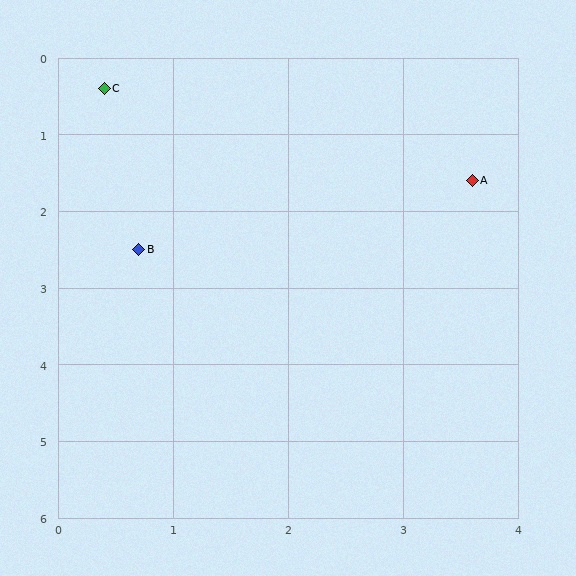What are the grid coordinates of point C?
Point C is at approximately (0.4, 0.4).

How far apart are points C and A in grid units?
Points C and A are about 3.4 grid units apart.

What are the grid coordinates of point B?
Point B is at approximately (0.7, 2.5).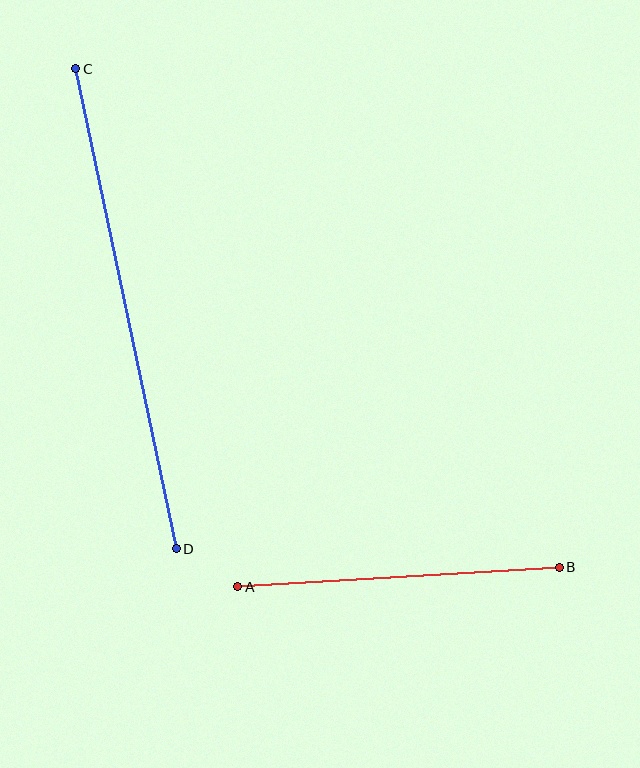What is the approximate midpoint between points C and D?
The midpoint is at approximately (126, 309) pixels.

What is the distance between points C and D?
The distance is approximately 491 pixels.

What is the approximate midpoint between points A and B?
The midpoint is at approximately (399, 577) pixels.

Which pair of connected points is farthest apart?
Points C and D are farthest apart.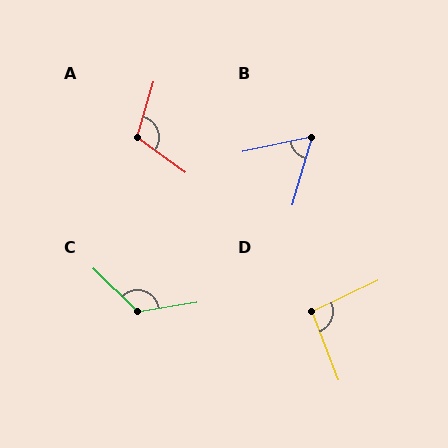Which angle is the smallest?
B, at approximately 62 degrees.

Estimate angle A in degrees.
Approximately 109 degrees.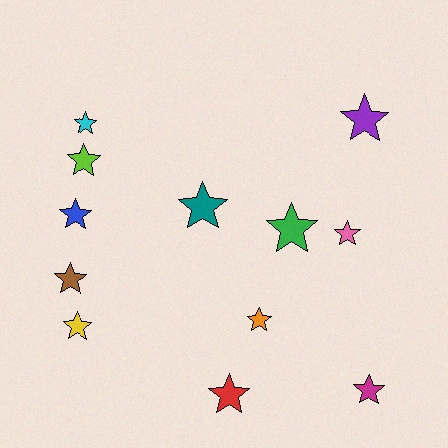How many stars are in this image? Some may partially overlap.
There are 12 stars.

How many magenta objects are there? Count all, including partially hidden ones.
There is 1 magenta object.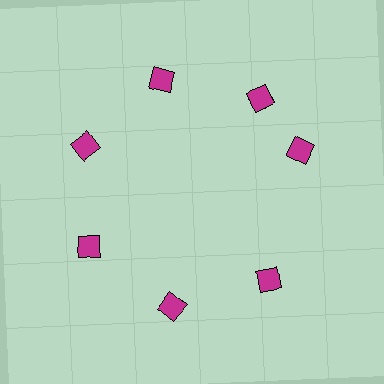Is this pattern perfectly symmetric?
No. The 7 magenta diamonds are arranged in a ring, but one element near the 3 o'clock position is rotated out of alignment along the ring, breaking the 7-fold rotational symmetry.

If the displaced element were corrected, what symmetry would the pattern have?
It would have 7-fold rotational symmetry — the pattern would map onto itself every 51 degrees.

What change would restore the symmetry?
The symmetry would be restored by rotating it back into even spacing with its neighbors so that all 7 diamonds sit at equal angles and equal distance from the center.